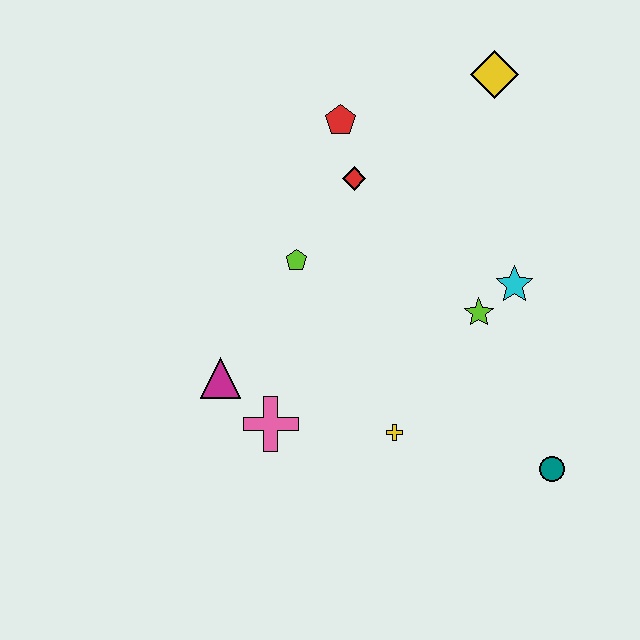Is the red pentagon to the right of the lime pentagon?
Yes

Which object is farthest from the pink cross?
The yellow diamond is farthest from the pink cross.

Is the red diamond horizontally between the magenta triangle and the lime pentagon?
No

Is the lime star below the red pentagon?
Yes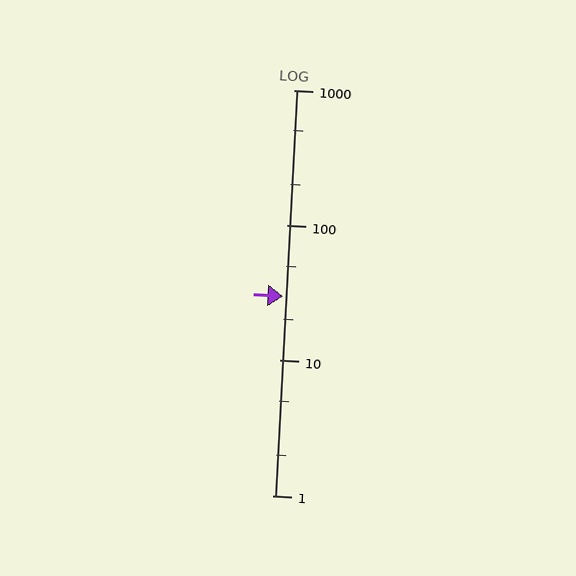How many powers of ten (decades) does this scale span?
The scale spans 3 decades, from 1 to 1000.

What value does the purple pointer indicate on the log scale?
The pointer indicates approximately 30.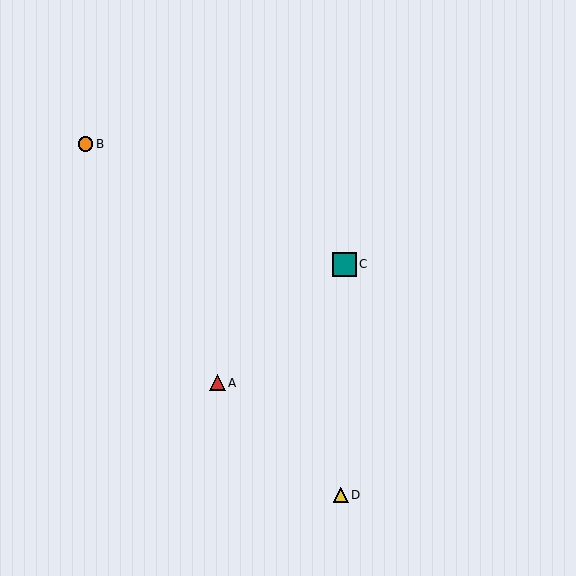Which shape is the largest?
The teal square (labeled C) is the largest.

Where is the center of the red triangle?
The center of the red triangle is at (217, 383).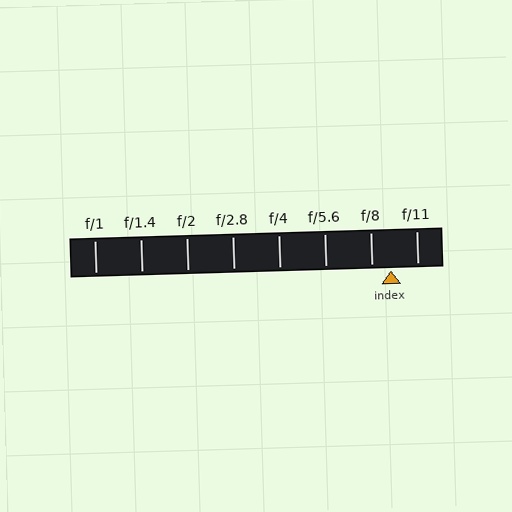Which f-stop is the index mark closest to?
The index mark is closest to f/8.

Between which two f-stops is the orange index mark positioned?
The index mark is between f/8 and f/11.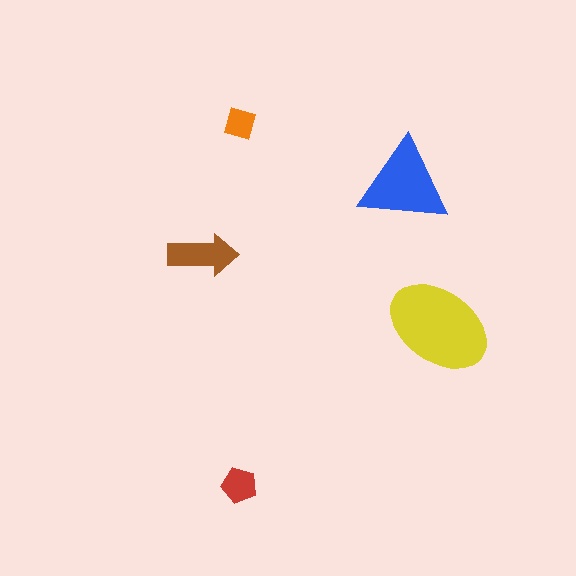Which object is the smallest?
The orange diamond.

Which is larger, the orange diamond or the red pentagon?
The red pentagon.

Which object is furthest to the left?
The brown arrow is leftmost.